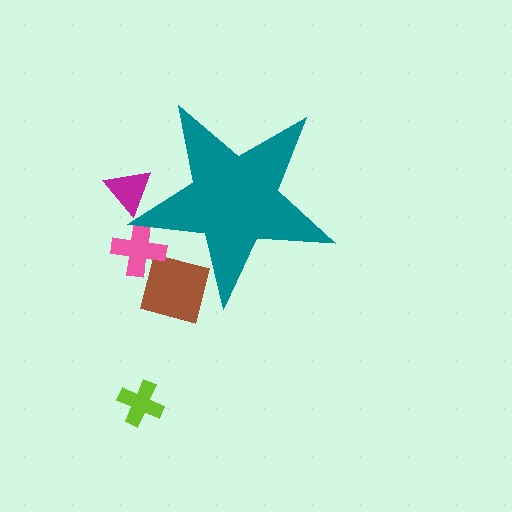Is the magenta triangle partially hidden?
Yes, the magenta triangle is partially hidden behind the teal star.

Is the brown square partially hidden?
Yes, the brown square is partially hidden behind the teal star.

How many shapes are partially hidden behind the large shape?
3 shapes are partially hidden.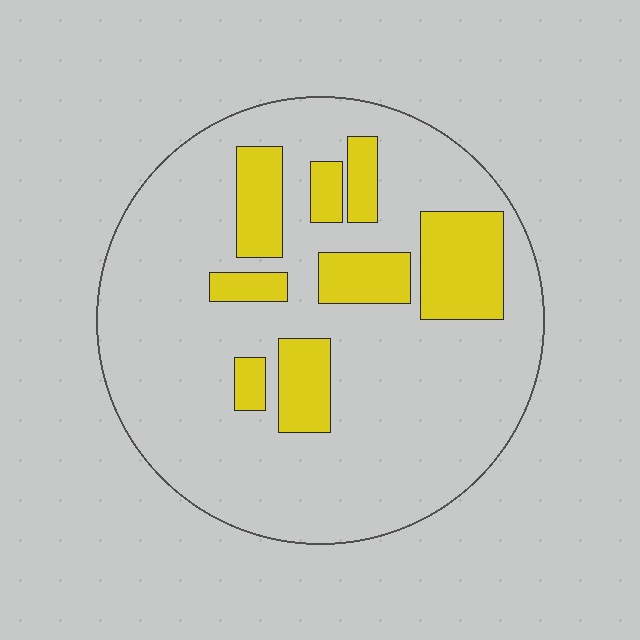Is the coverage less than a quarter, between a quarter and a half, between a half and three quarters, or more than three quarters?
Less than a quarter.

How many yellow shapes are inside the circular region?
8.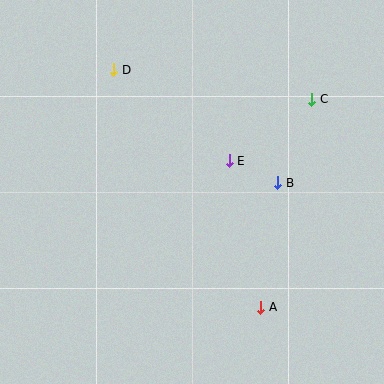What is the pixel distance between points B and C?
The distance between B and C is 90 pixels.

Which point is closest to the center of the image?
Point E at (229, 161) is closest to the center.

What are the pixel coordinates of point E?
Point E is at (229, 161).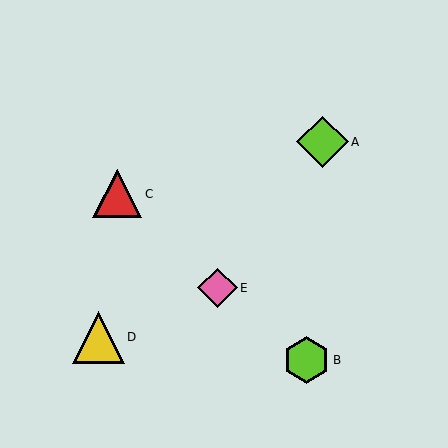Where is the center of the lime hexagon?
The center of the lime hexagon is at (307, 360).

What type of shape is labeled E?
Shape E is a pink diamond.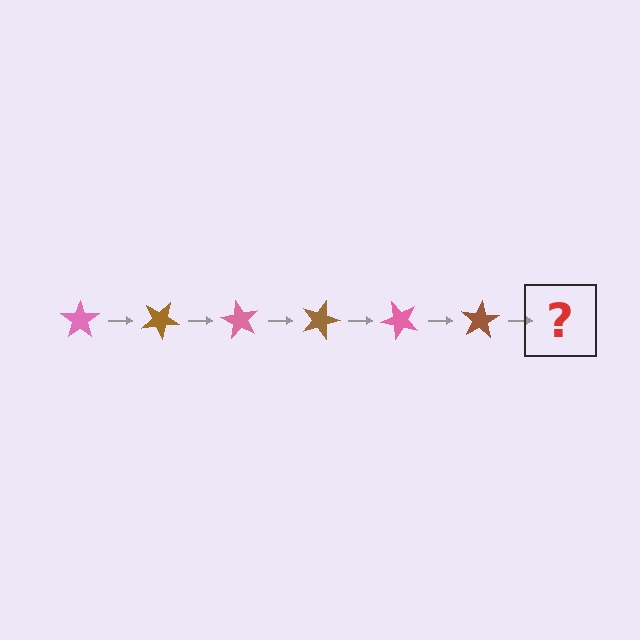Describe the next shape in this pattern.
It should be a pink star, rotated 180 degrees from the start.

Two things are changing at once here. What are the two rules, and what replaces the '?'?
The two rules are that it rotates 30 degrees each step and the color cycles through pink and brown. The '?' should be a pink star, rotated 180 degrees from the start.